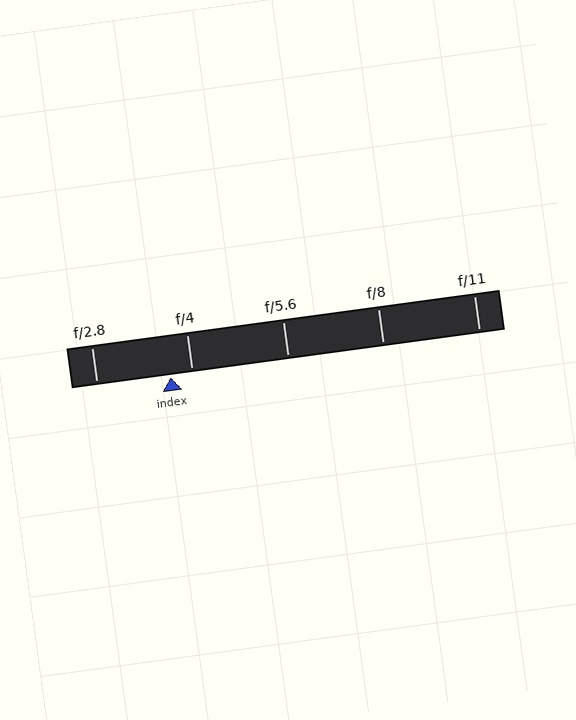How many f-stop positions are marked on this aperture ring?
There are 5 f-stop positions marked.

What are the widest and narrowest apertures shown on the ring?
The widest aperture shown is f/2.8 and the narrowest is f/11.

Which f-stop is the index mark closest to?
The index mark is closest to f/4.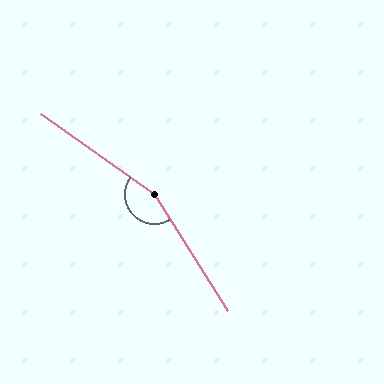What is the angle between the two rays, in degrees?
Approximately 157 degrees.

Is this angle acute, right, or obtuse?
It is obtuse.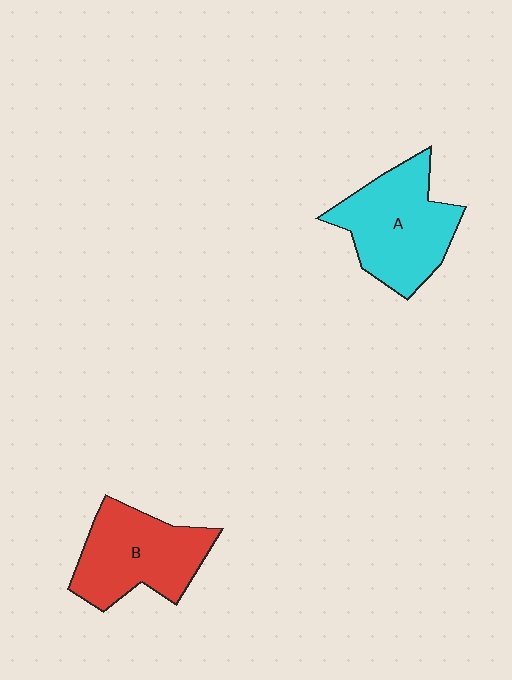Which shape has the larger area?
Shape A (cyan).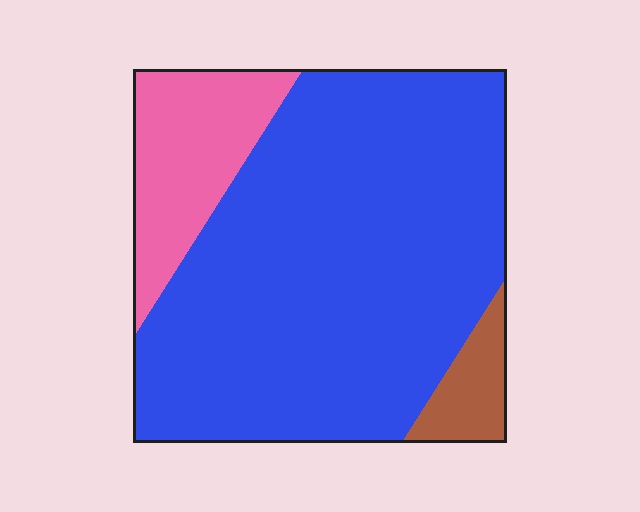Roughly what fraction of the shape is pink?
Pink covers 16% of the shape.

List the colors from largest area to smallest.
From largest to smallest: blue, pink, brown.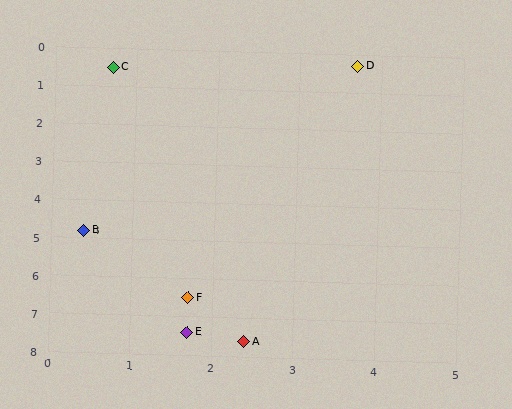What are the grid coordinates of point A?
Point A is at approximately (2.4, 7.6).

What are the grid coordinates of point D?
Point D is at approximately (3.7, 0.3).